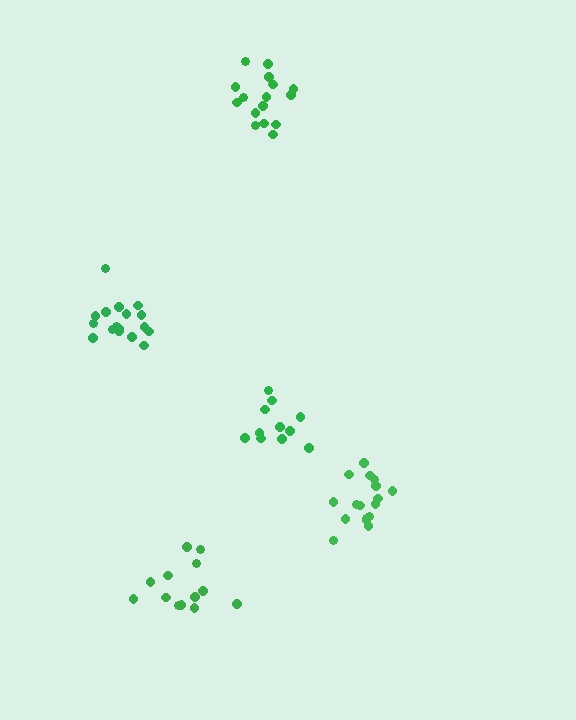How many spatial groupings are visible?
There are 5 spatial groupings.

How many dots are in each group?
Group 1: 16 dots, Group 2: 11 dots, Group 3: 17 dots, Group 4: 17 dots, Group 5: 13 dots (74 total).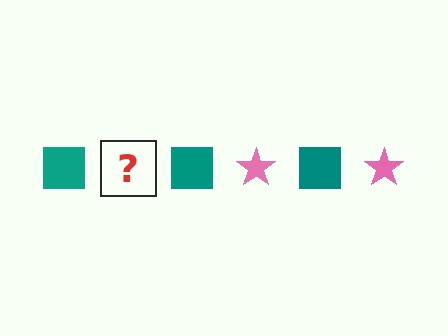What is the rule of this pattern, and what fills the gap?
The rule is that the pattern alternates between teal square and pink star. The gap should be filled with a pink star.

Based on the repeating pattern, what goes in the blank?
The blank should be a pink star.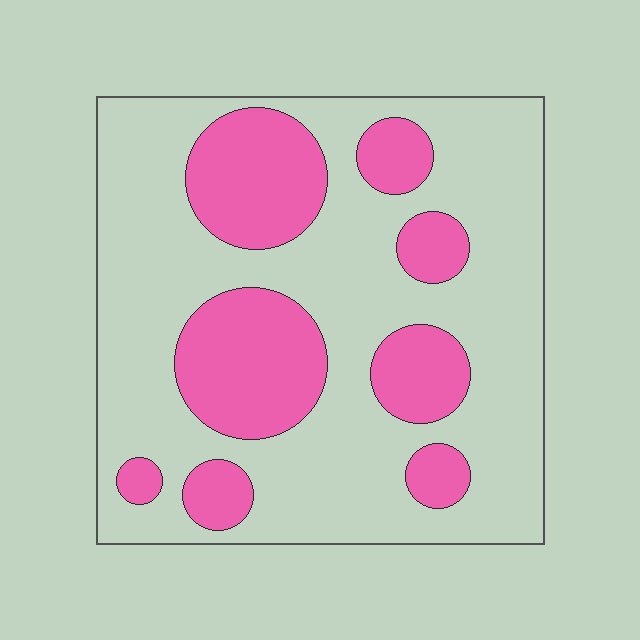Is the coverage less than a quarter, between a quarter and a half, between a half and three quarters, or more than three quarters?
Between a quarter and a half.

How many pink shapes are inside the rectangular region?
8.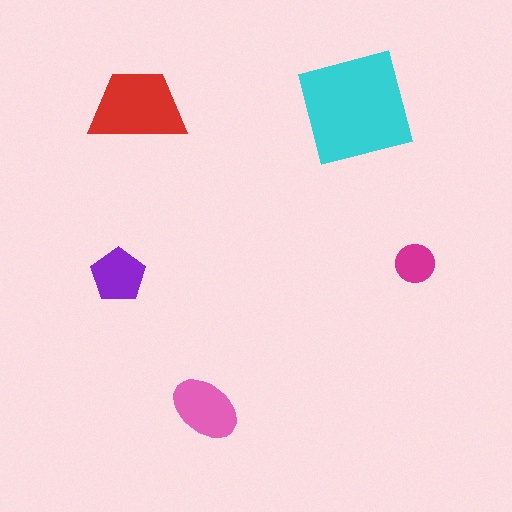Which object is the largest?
The cyan square.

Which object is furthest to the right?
The magenta circle is rightmost.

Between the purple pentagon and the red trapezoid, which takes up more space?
The red trapezoid.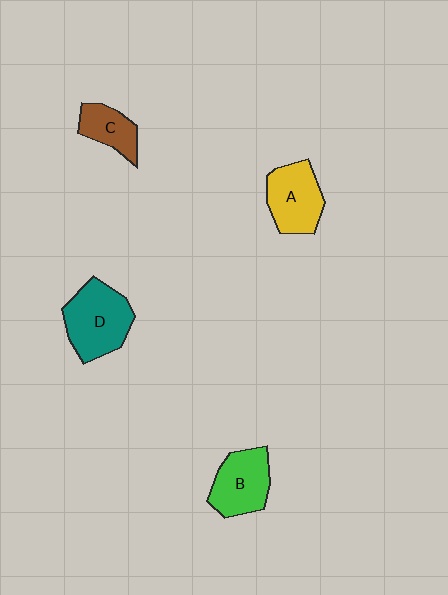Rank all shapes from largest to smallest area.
From largest to smallest: D (teal), A (yellow), B (green), C (brown).